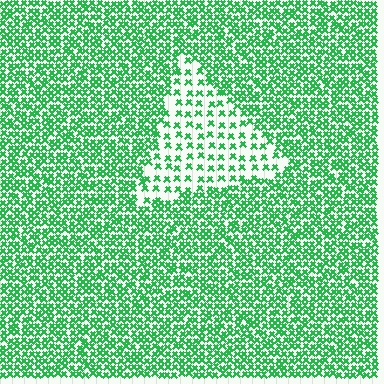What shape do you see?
I see a triangle.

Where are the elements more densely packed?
The elements are more densely packed outside the triangle boundary.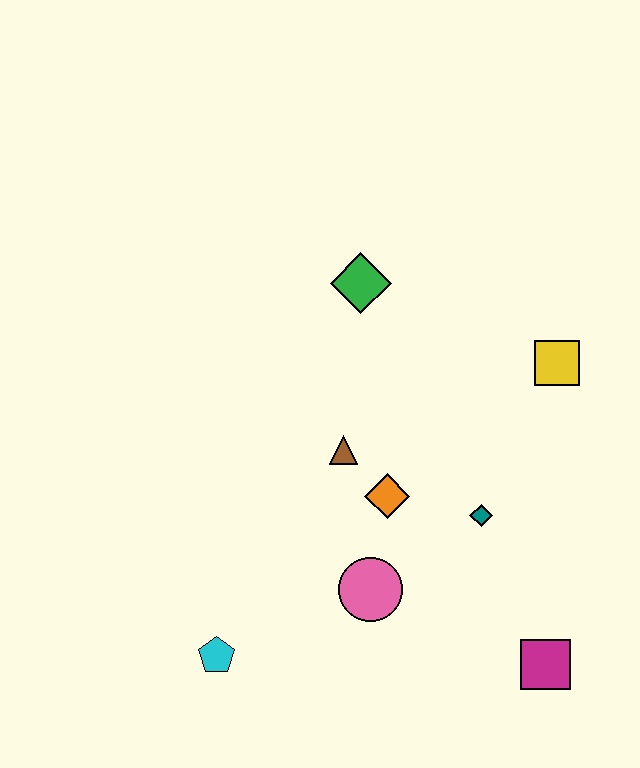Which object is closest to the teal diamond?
The orange diamond is closest to the teal diamond.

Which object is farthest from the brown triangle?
The magenta square is farthest from the brown triangle.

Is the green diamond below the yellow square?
No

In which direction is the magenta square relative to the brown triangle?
The magenta square is below the brown triangle.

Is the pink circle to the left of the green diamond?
No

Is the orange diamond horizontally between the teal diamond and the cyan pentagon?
Yes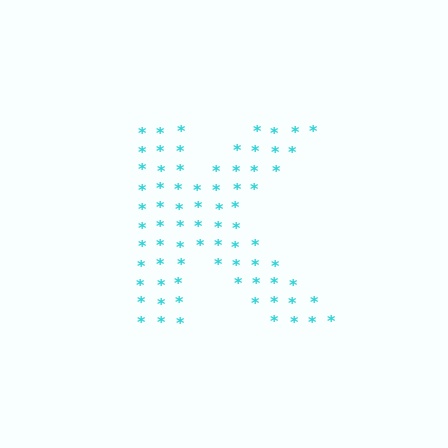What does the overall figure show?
The overall figure shows the letter K.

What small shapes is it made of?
It is made of small asterisks.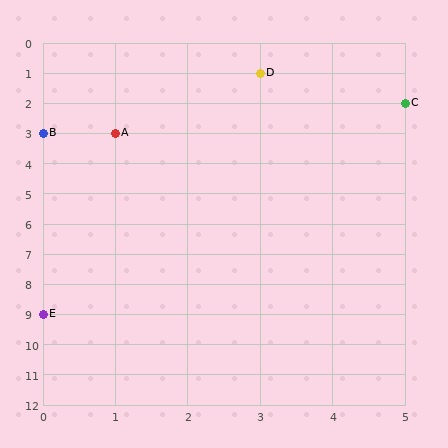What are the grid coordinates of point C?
Point C is at grid coordinates (5, 2).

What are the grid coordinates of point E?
Point E is at grid coordinates (0, 9).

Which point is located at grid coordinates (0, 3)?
Point B is at (0, 3).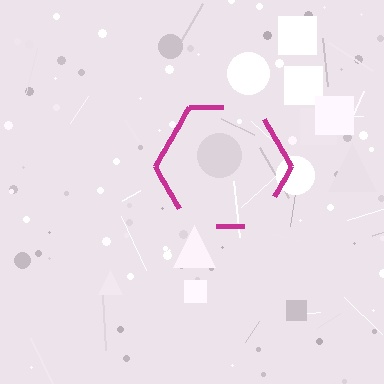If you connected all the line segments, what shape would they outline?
They would outline a hexagon.